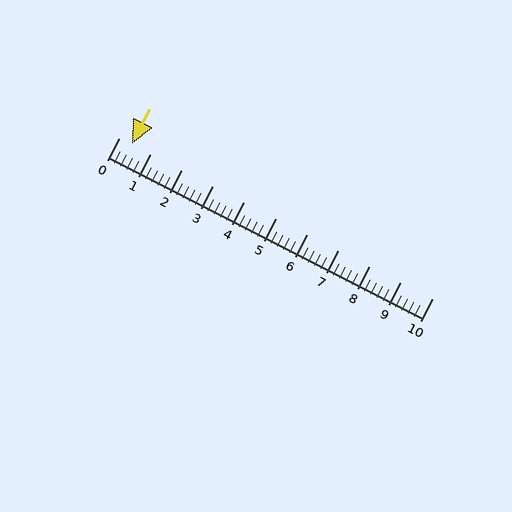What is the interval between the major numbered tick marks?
The major tick marks are spaced 1 units apart.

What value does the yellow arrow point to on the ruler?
The yellow arrow points to approximately 0.4.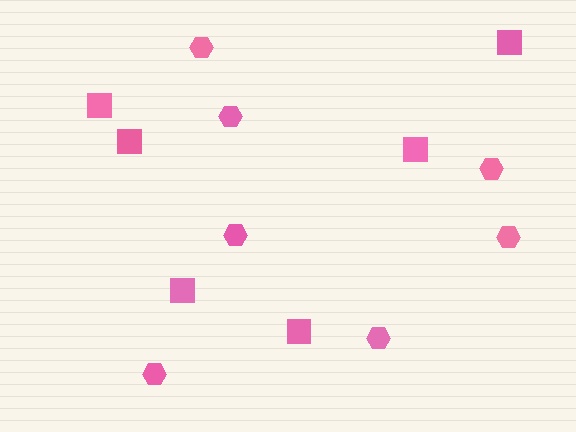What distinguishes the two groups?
There are 2 groups: one group of squares (6) and one group of hexagons (7).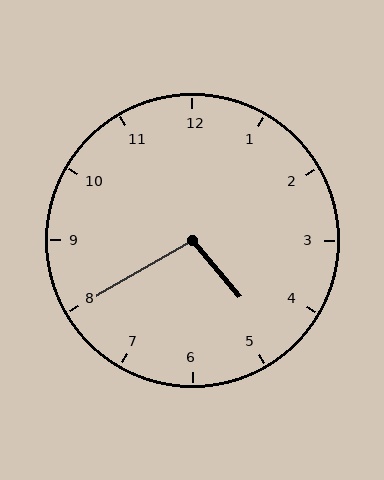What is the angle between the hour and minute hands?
Approximately 100 degrees.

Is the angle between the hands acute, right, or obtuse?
It is obtuse.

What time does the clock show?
4:40.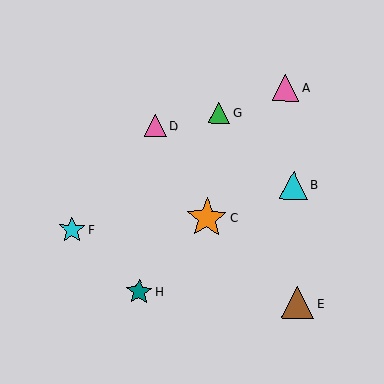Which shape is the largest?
The orange star (labeled C) is the largest.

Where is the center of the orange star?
The center of the orange star is at (207, 218).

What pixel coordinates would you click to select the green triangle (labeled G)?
Click at (219, 113) to select the green triangle G.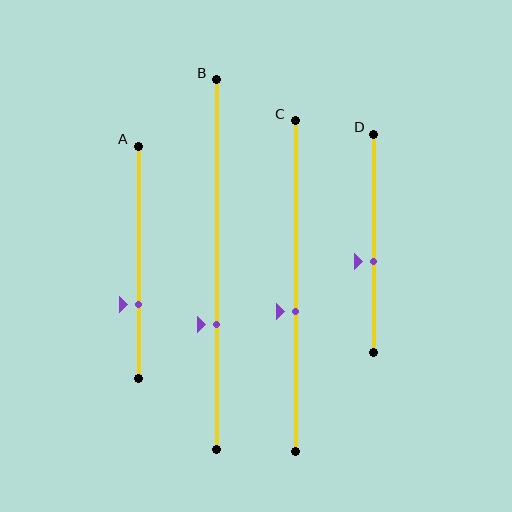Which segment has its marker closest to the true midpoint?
Segment C has its marker closest to the true midpoint.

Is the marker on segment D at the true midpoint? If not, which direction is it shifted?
No, the marker on segment D is shifted downward by about 8% of the segment length.